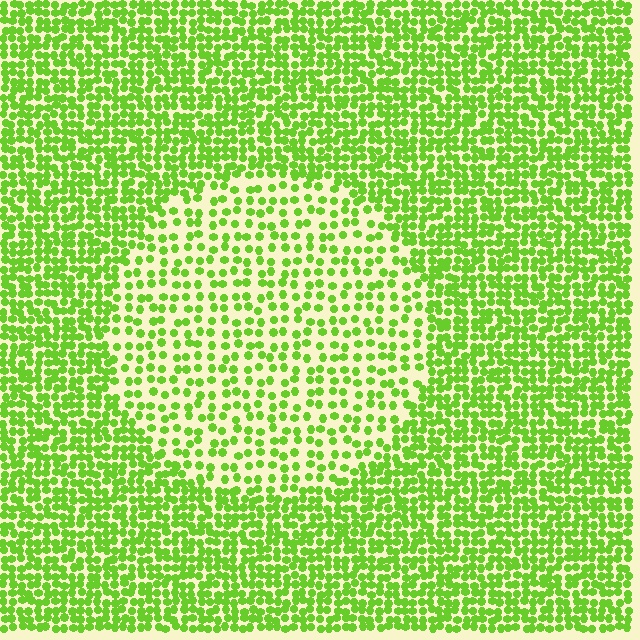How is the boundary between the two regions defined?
The boundary is defined by a change in element density (approximately 2.0x ratio). All elements are the same color, size, and shape.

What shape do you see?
I see a circle.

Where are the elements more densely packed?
The elements are more densely packed outside the circle boundary.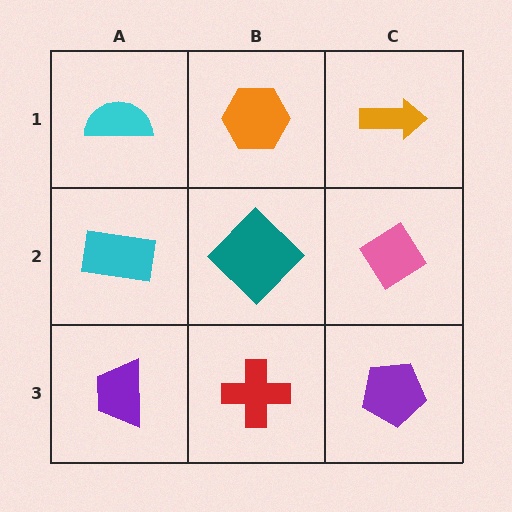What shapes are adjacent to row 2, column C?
An orange arrow (row 1, column C), a purple pentagon (row 3, column C), a teal diamond (row 2, column B).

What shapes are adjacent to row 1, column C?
A pink diamond (row 2, column C), an orange hexagon (row 1, column B).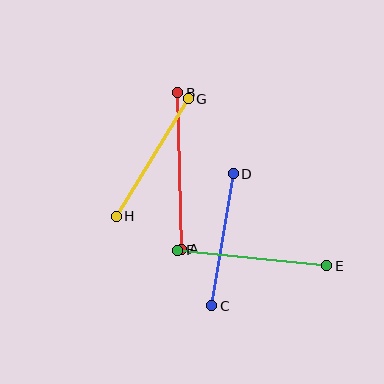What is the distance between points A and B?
The distance is approximately 157 pixels.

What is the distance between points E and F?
The distance is approximately 150 pixels.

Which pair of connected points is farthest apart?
Points A and B are farthest apart.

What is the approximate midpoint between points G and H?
The midpoint is at approximately (152, 158) pixels.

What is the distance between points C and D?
The distance is approximately 134 pixels.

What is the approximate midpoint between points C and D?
The midpoint is at approximately (222, 240) pixels.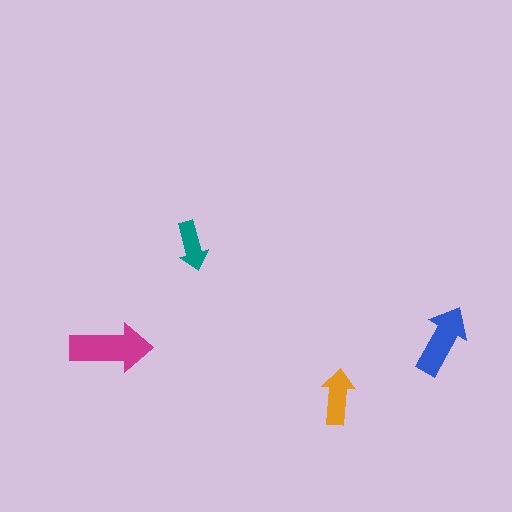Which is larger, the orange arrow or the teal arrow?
The orange one.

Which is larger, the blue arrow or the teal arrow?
The blue one.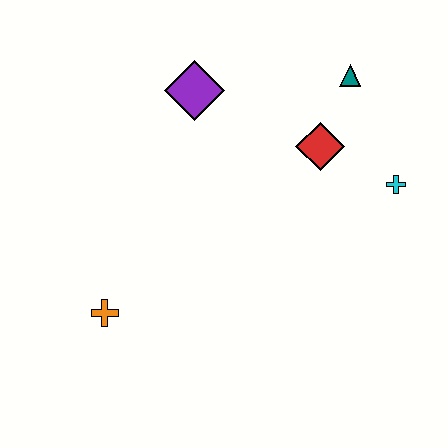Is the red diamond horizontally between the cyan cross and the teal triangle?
No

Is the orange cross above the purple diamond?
No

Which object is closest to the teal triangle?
The red diamond is closest to the teal triangle.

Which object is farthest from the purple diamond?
The orange cross is farthest from the purple diamond.